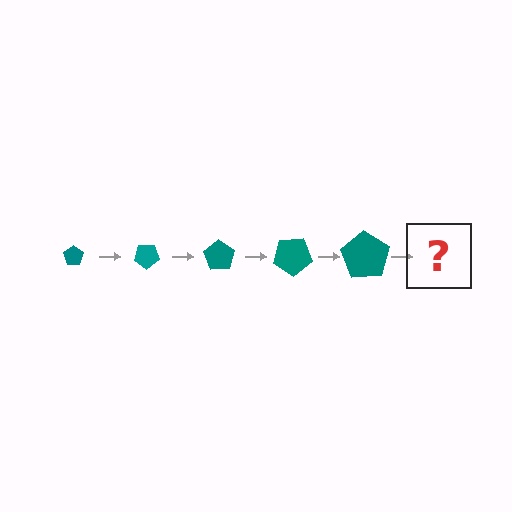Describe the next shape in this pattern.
It should be a pentagon, larger than the previous one and rotated 175 degrees from the start.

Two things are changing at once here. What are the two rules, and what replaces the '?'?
The two rules are that the pentagon grows larger each step and it rotates 35 degrees each step. The '?' should be a pentagon, larger than the previous one and rotated 175 degrees from the start.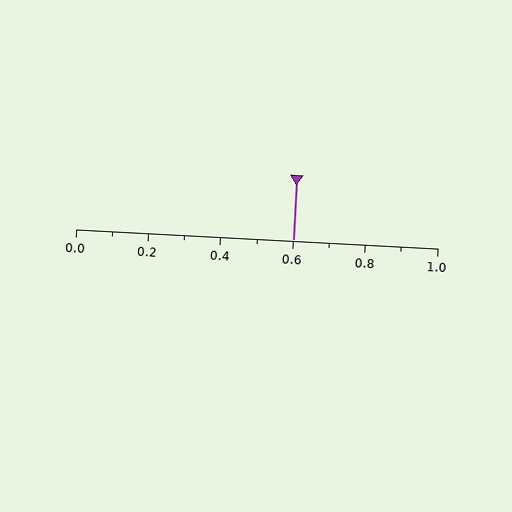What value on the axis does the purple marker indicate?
The marker indicates approximately 0.6.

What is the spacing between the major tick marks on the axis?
The major ticks are spaced 0.2 apart.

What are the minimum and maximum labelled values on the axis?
The axis runs from 0.0 to 1.0.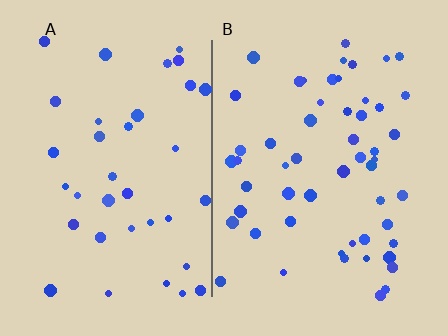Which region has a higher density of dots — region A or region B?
B (the right).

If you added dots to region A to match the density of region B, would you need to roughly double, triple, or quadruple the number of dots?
Approximately double.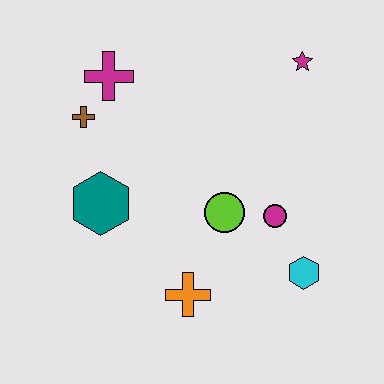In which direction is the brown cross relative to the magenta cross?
The brown cross is below the magenta cross.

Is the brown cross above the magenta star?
No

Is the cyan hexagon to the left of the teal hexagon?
No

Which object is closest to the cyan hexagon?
The magenta circle is closest to the cyan hexagon.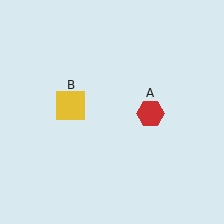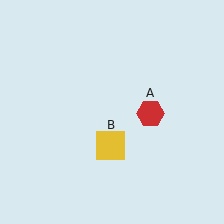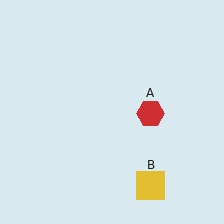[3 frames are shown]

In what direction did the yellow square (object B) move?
The yellow square (object B) moved down and to the right.